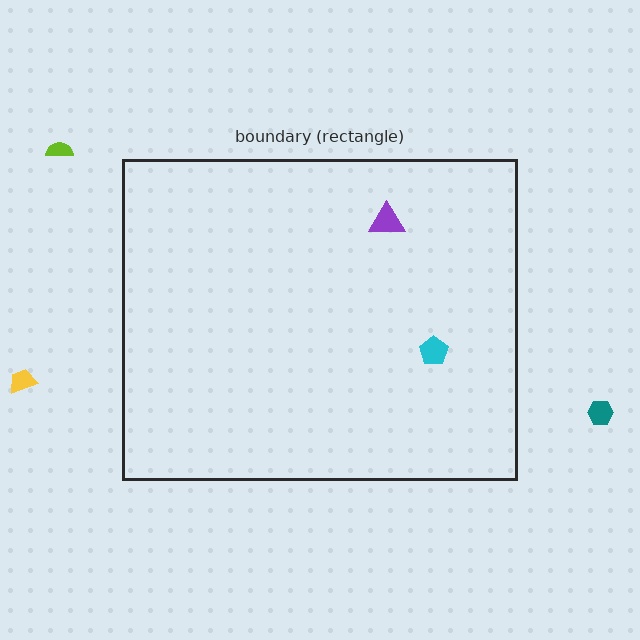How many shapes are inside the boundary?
2 inside, 3 outside.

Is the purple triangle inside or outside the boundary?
Inside.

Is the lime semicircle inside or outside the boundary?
Outside.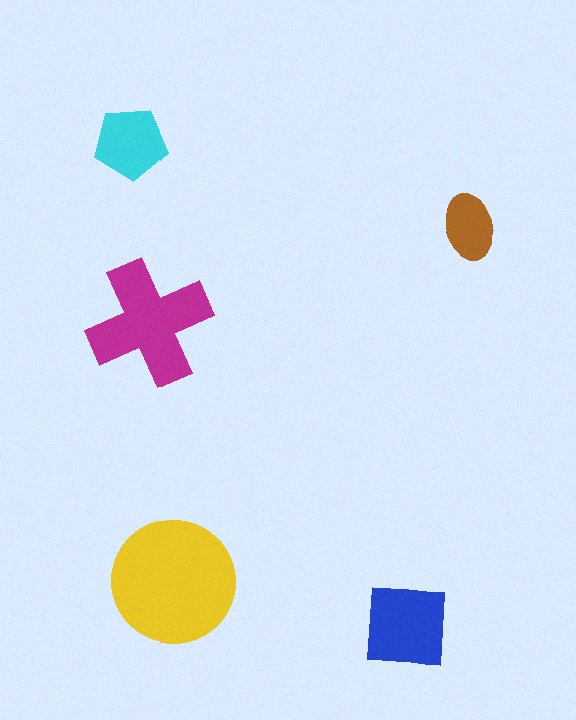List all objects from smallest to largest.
The brown ellipse, the cyan pentagon, the blue square, the magenta cross, the yellow circle.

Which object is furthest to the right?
The brown ellipse is rightmost.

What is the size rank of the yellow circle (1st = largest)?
1st.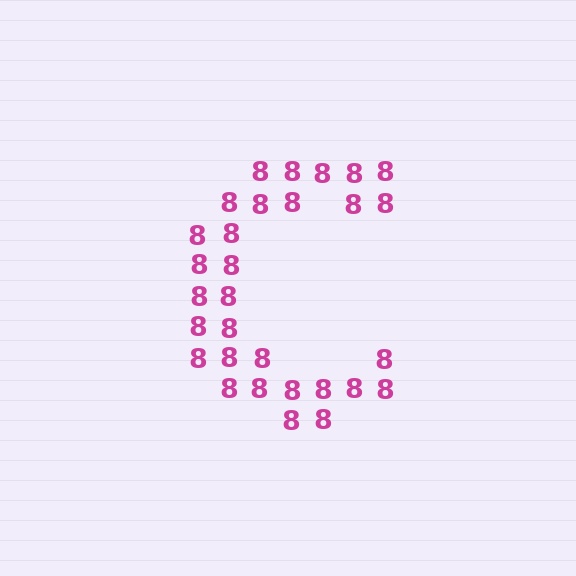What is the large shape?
The large shape is the letter C.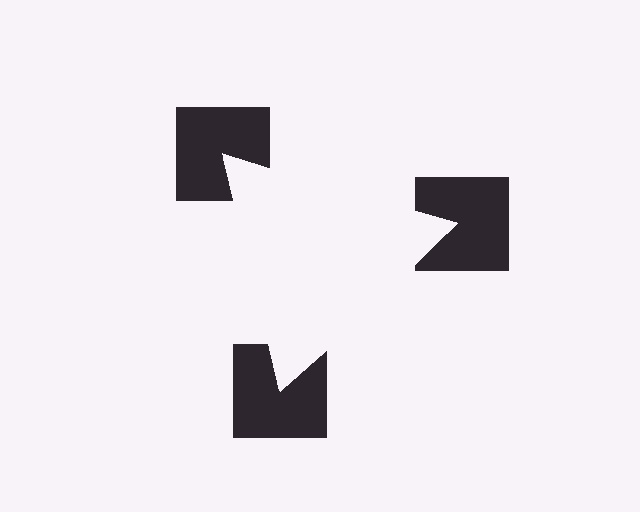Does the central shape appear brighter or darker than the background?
It typically appears slightly brighter than the background, even though no actual brightness change is drawn.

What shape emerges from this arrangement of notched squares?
An illusory triangle — its edges are inferred from the aligned wedge cuts in the notched squares, not physically drawn.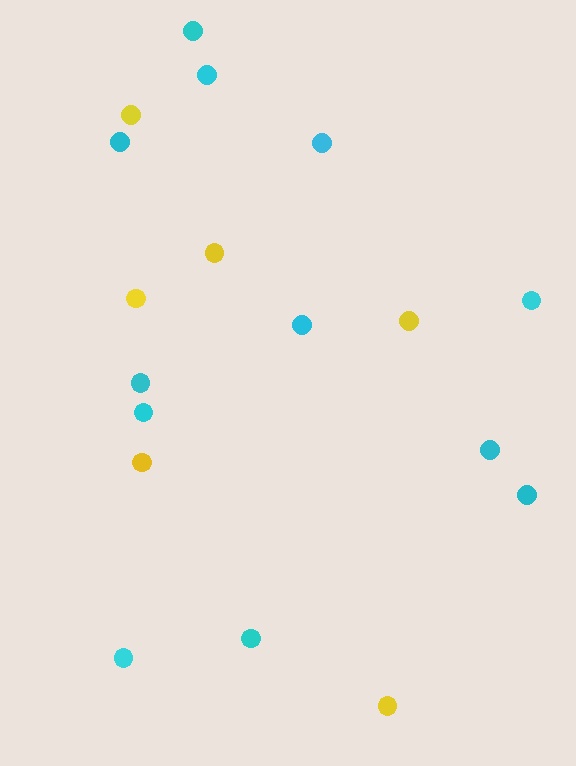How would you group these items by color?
There are 2 groups: one group of yellow circles (6) and one group of cyan circles (12).